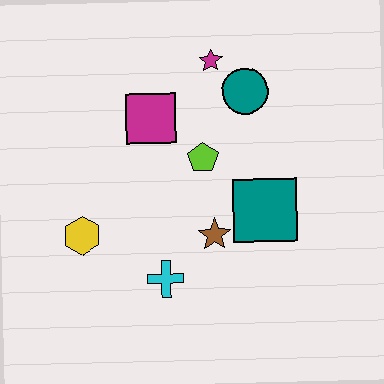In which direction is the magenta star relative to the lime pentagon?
The magenta star is above the lime pentagon.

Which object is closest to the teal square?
The brown star is closest to the teal square.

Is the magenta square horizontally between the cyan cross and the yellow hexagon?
Yes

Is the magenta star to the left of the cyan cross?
No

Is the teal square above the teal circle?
No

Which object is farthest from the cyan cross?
The magenta star is farthest from the cyan cross.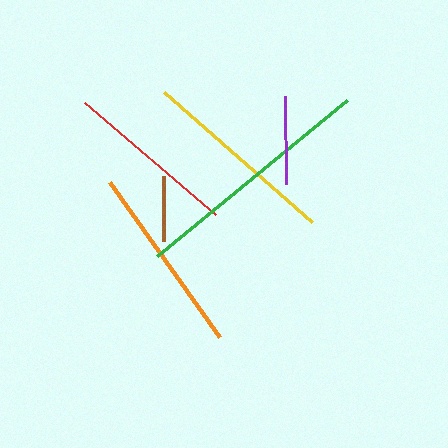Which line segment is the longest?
The green line is the longest at approximately 246 pixels.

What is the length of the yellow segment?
The yellow segment is approximately 197 pixels long.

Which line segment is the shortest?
The brown line is the shortest at approximately 66 pixels.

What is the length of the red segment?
The red segment is approximately 172 pixels long.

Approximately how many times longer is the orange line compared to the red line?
The orange line is approximately 1.1 times the length of the red line.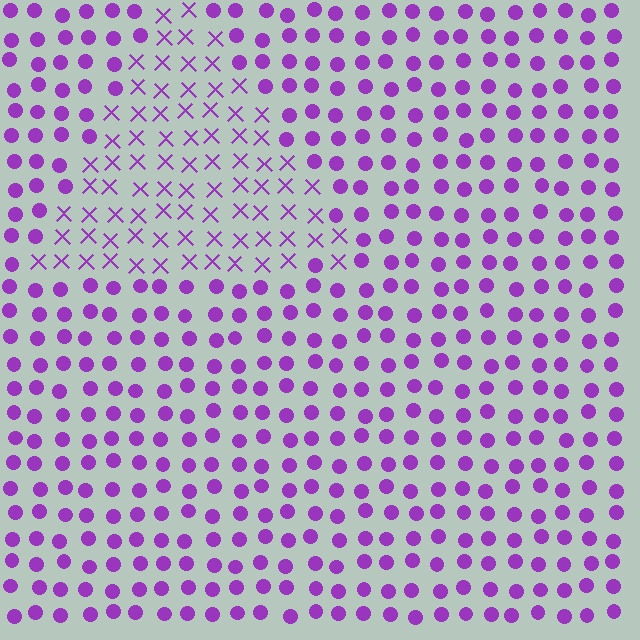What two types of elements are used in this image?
The image uses X marks inside the triangle region and circles outside it.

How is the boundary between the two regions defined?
The boundary is defined by a change in element shape: X marks inside vs. circles outside. All elements share the same color and spacing.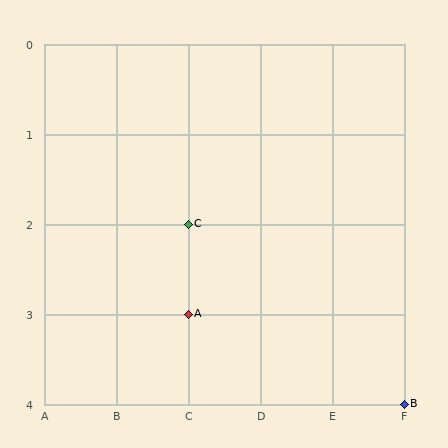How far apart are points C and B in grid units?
Points C and B are 3 columns and 2 rows apart (about 3.6 grid units diagonally).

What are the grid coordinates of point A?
Point A is at grid coordinates (C, 3).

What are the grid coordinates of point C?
Point C is at grid coordinates (C, 2).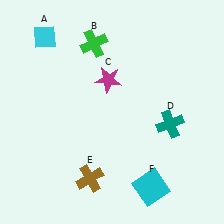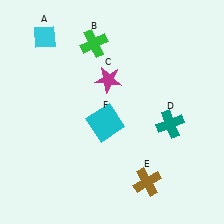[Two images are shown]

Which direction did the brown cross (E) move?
The brown cross (E) moved right.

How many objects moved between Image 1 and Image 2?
2 objects moved between the two images.